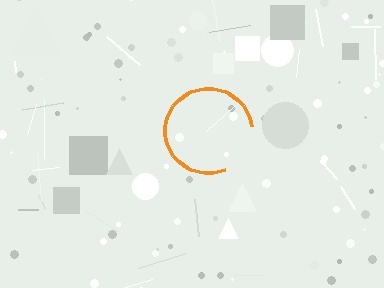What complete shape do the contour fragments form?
The contour fragments form a circle.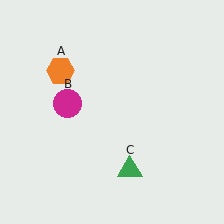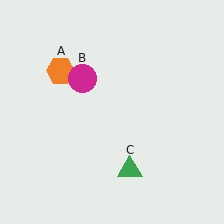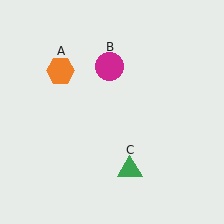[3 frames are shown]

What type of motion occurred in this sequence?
The magenta circle (object B) rotated clockwise around the center of the scene.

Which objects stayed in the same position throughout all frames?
Orange hexagon (object A) and green triangle (object C) remained stationary.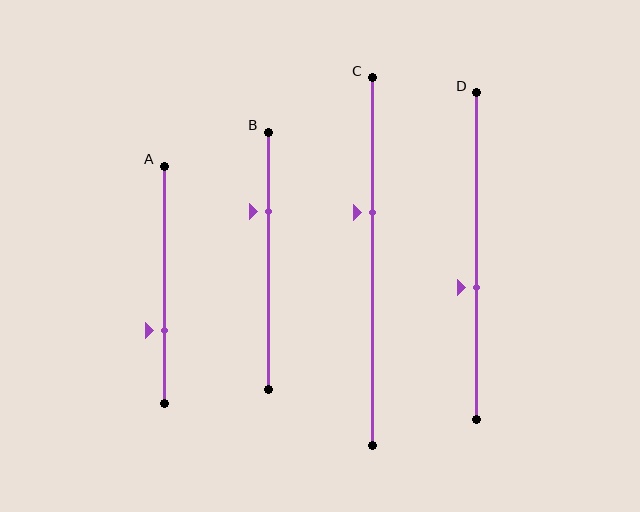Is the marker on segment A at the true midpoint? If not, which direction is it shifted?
No, the marker on segment A is shifted downward by about 19% of the segment length.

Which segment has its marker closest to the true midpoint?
Segment D has its marker closest to the true midpoint.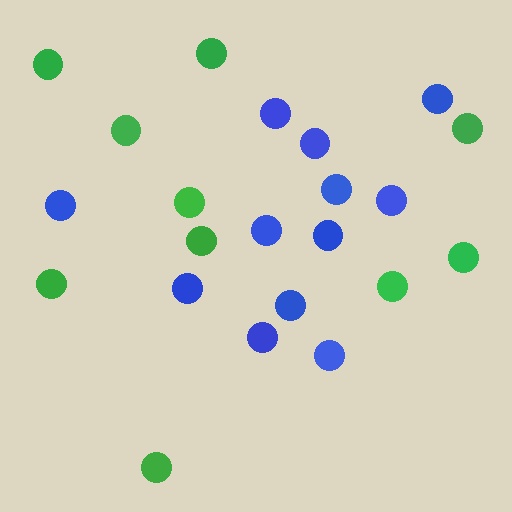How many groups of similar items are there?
There are 2 groups: one group of green circles (10) and one group of blue circles (12).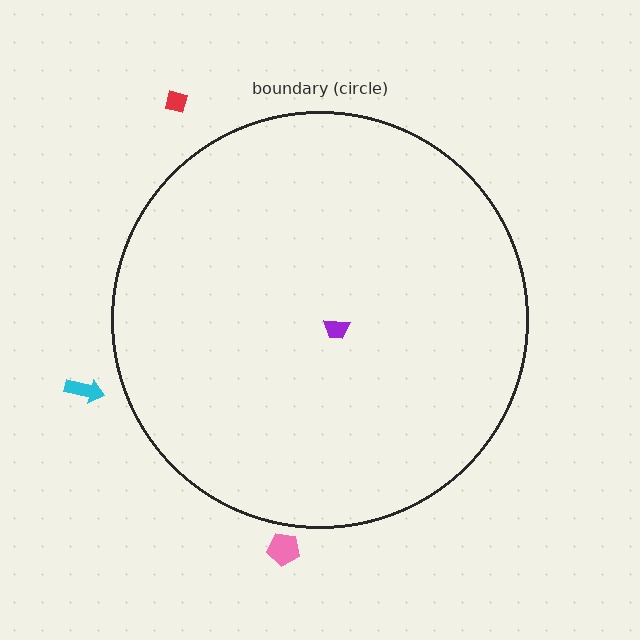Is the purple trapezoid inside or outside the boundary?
Inside.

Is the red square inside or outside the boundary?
Outside.